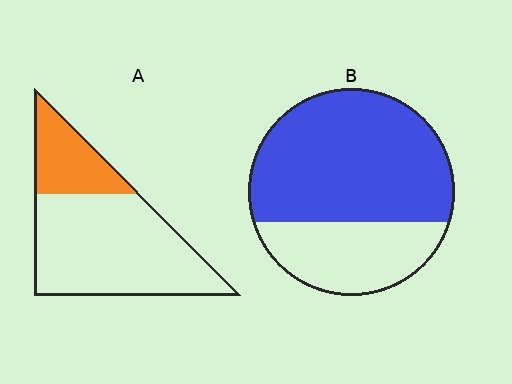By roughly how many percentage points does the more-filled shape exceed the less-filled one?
By roughly 40 percentage points (B over A).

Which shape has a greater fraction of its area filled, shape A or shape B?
Shape B.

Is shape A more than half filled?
No.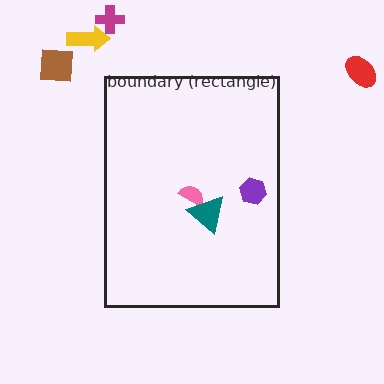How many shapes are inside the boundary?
3 inside, 4 outside.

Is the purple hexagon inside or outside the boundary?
Inside.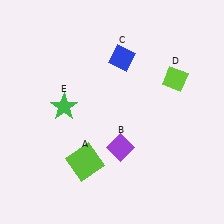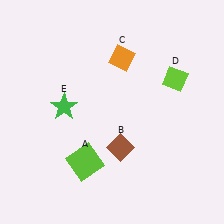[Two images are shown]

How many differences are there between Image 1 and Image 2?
There are 2 differences between the two images.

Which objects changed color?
B changed from purple to brown. C changed from blue to orange.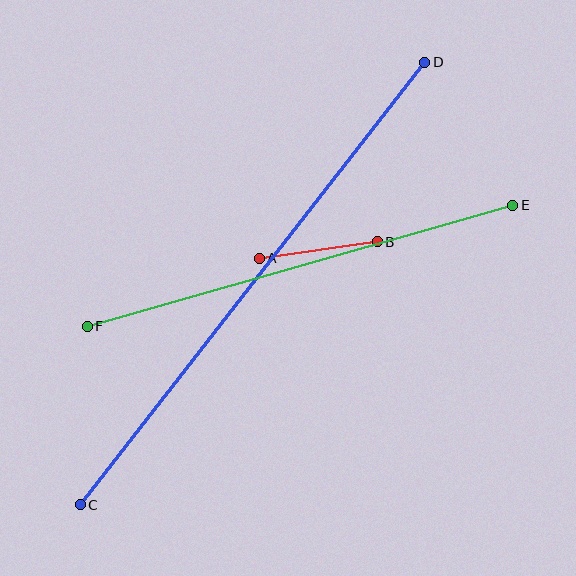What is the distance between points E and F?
The distance is approximately 443 pixels.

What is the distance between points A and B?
The distance is approximately 119 pixels.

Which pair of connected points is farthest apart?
Points C and D are farthest apart.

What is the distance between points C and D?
The distance is approximately 561 pixels.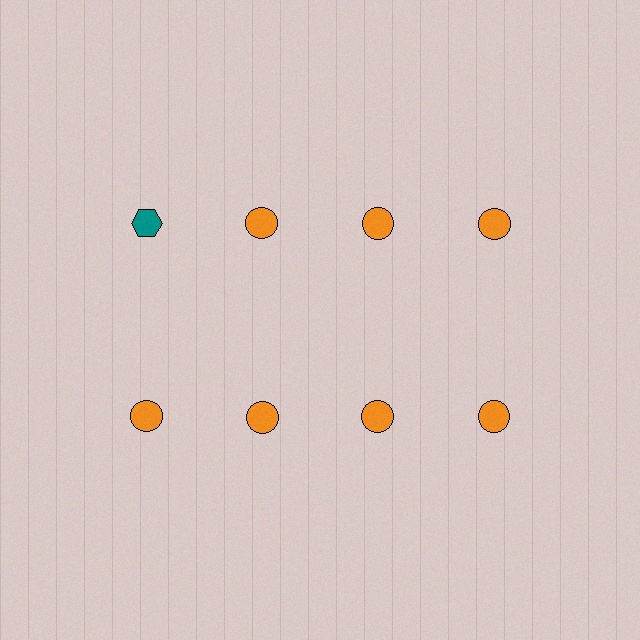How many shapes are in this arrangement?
There are 8 shapes arranged in a grid pattern.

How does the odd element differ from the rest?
It differs in both color (teal instead of orange) and shape (hexagon instead of circle).